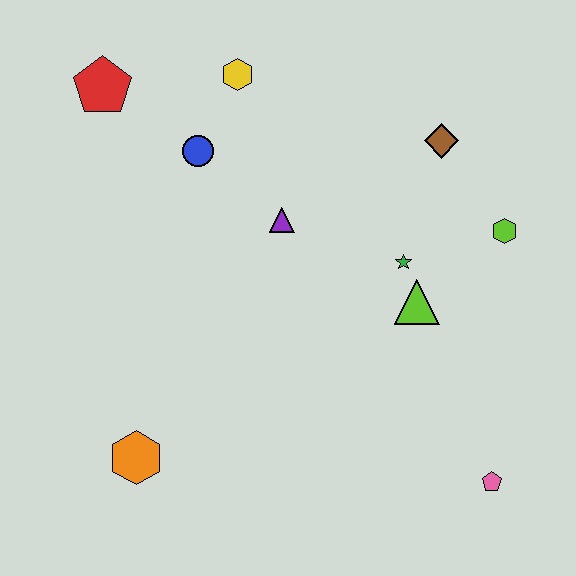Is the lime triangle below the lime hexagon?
Yes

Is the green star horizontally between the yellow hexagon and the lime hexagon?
Yes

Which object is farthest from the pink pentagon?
The red pentagon is farthest from the pink pentagon.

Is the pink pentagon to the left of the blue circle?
No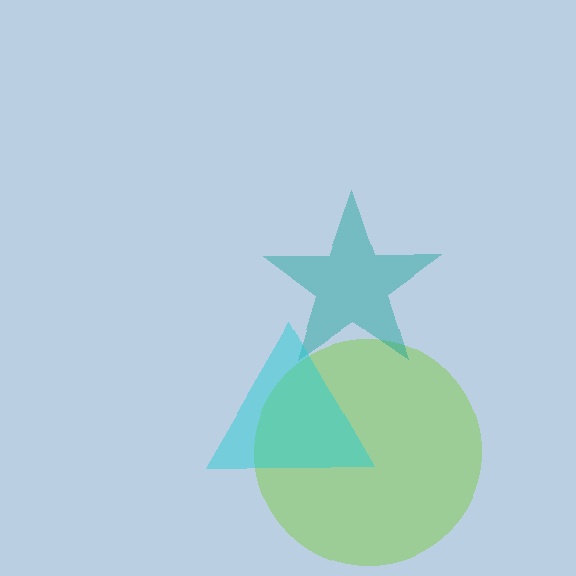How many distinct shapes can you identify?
There are 3 distinct shapes: a lime circle, a teal star, a cyan triangle.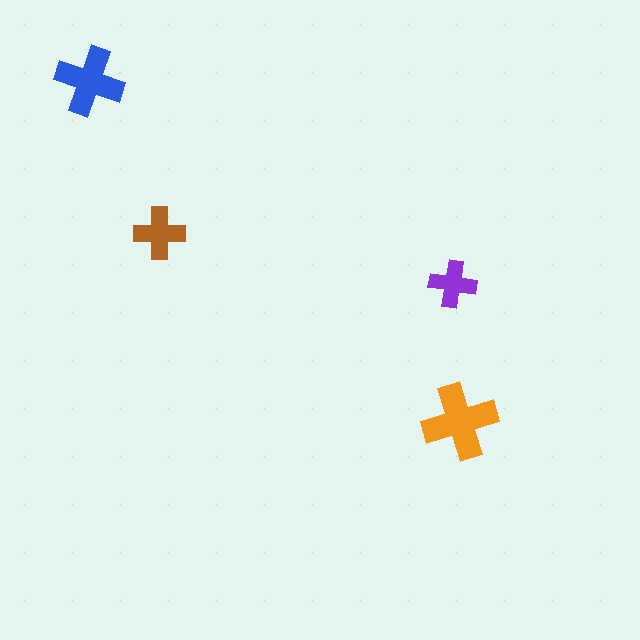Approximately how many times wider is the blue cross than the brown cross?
About 1.5 times wider.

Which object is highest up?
The blue cross is topmost.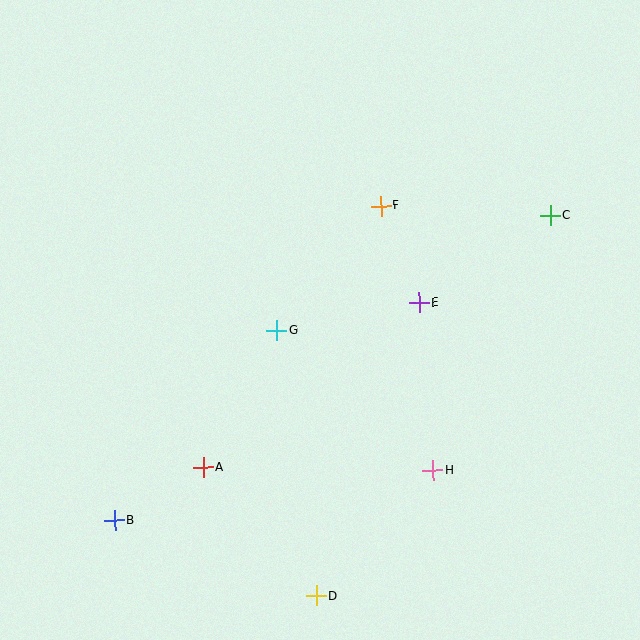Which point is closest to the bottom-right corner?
Point H is closest to the bottom-right corner.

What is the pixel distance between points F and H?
The distance between F and H is 270 pixels.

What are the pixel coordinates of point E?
Point E is at (419, 302).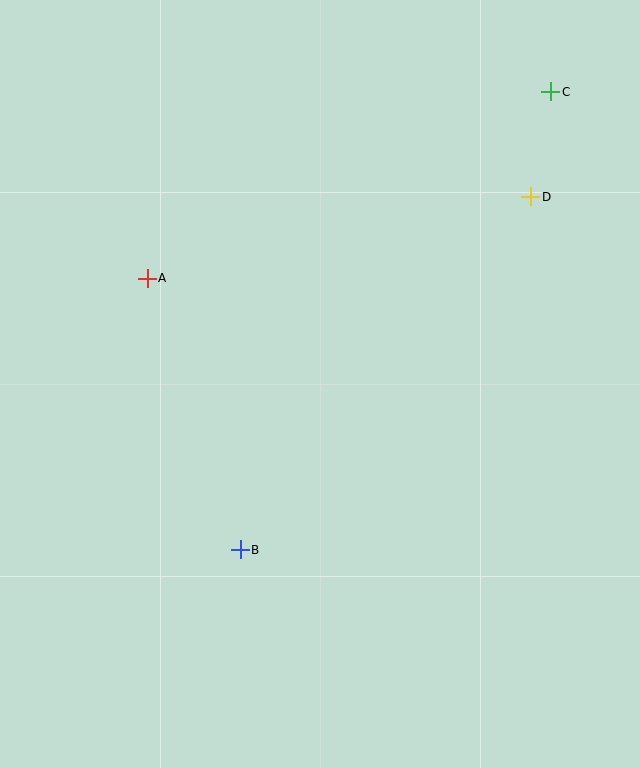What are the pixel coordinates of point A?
Point A is at (147, 278).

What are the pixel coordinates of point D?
Point D is at (531, 197).